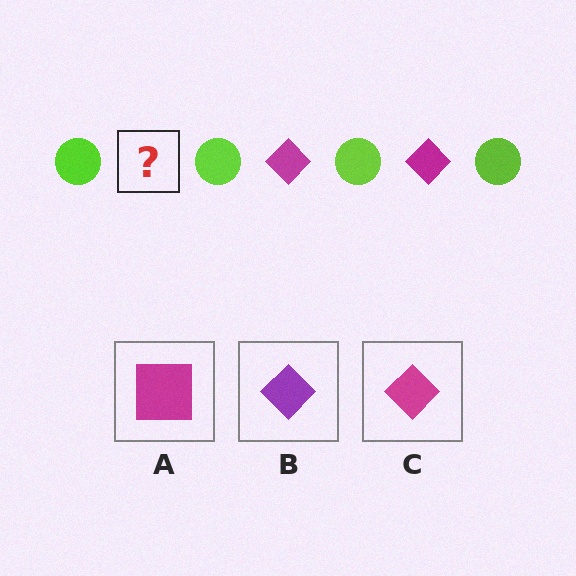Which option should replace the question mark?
Option C.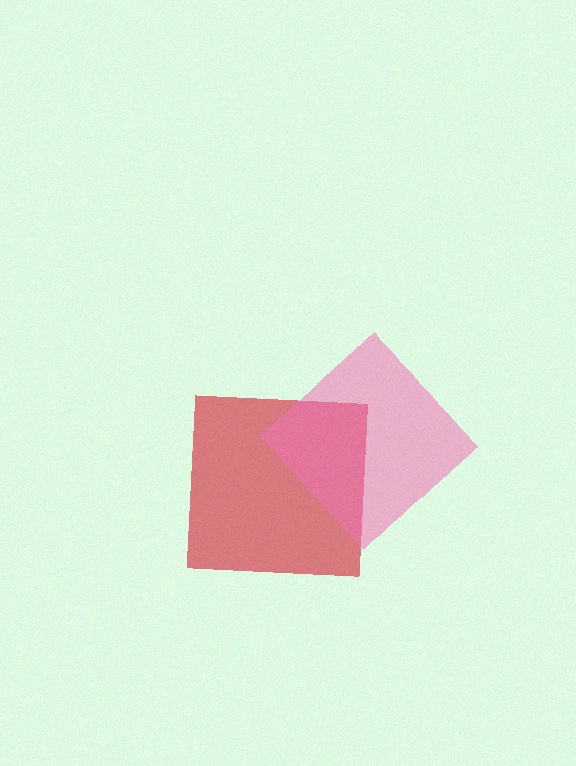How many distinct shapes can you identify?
There are 2 distinct shapes: a red square, a pink diamond.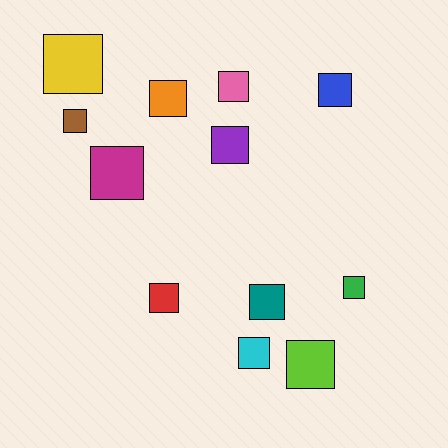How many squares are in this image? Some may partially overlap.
There are 12 squares.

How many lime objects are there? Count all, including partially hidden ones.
There is 1 lime object.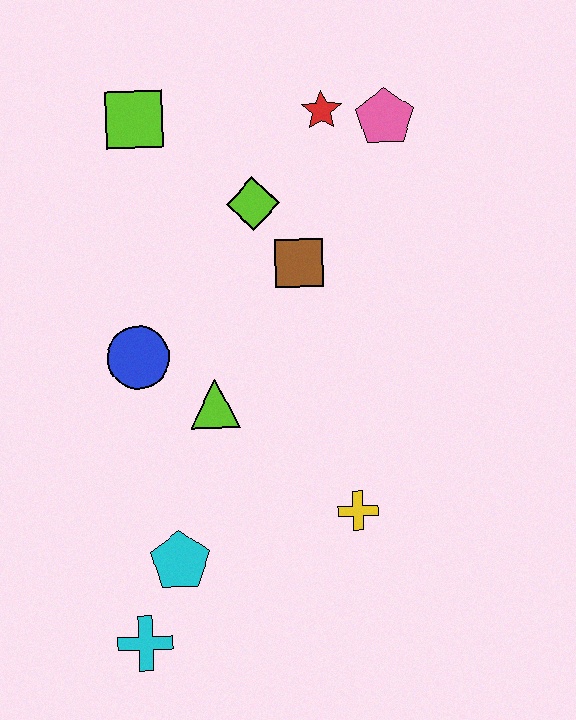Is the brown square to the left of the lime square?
No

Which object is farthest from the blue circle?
The pink pentagon is farthest from the blue circle.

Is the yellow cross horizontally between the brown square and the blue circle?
No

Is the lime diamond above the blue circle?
Yes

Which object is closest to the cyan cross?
The cyan pentagon is closest to the cyan cross.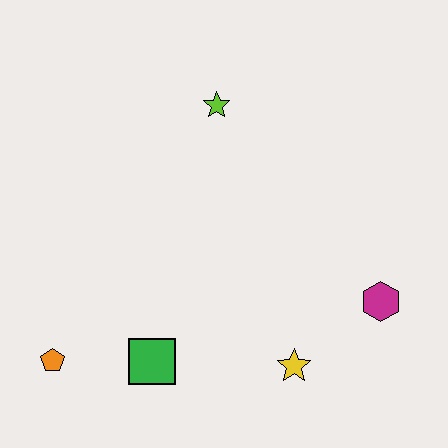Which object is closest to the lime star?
The magenta hexagon is closest to the lime star.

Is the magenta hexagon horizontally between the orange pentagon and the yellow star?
No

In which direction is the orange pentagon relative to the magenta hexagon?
The orange pentagon is to the left of the magenta hexagon.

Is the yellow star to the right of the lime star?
Yes